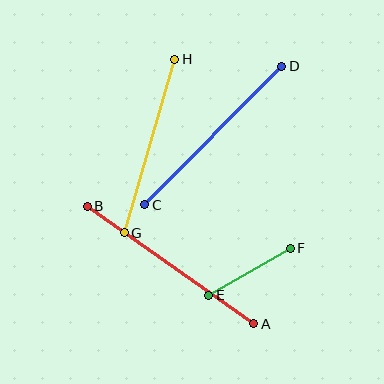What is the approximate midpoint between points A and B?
The midpoint is at approximately (170, 265) pixels.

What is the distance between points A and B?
The distance is approximately 204 pixels.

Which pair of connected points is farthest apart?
Points A and B are farthest apart.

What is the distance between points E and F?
The distance is approximately 94 pixels.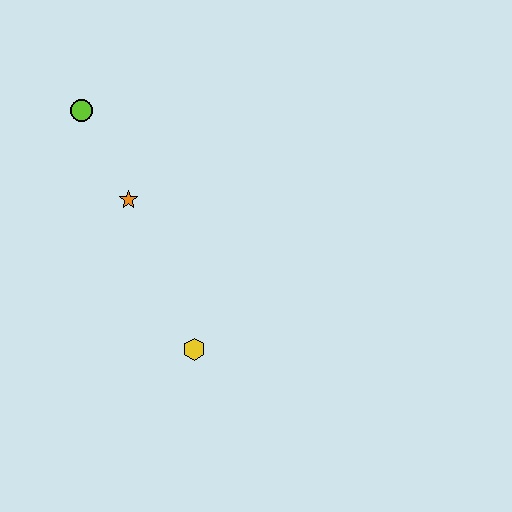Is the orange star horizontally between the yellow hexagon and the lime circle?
Yes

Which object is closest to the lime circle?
The orange star is closest to the lime circle.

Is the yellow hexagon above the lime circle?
No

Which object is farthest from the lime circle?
The yellow hexagon is farthest from the lime circle.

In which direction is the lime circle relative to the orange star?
The lime circle is above the orange star.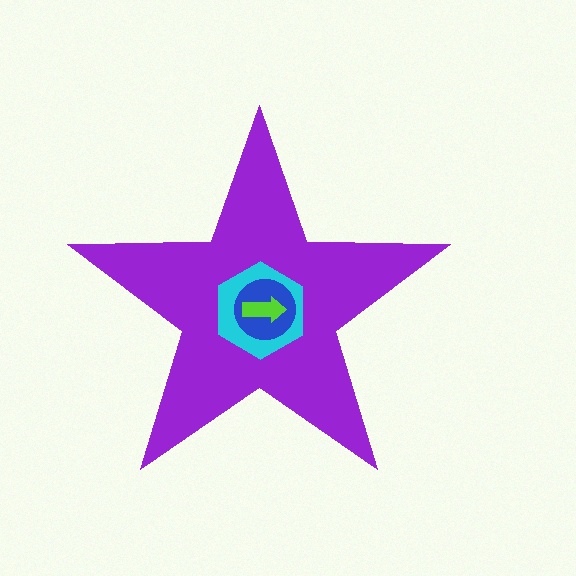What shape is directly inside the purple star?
The cyan hexagon.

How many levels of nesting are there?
4.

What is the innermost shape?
The lime arrow.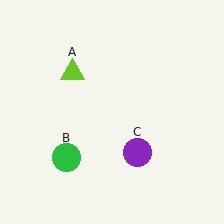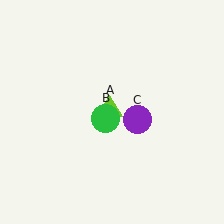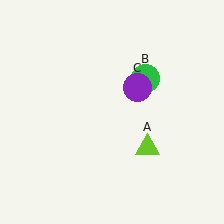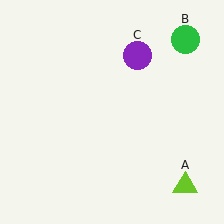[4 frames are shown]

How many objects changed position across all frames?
3 objects changed position: lime triangle (object A), green circle (object B), purple circle (object C).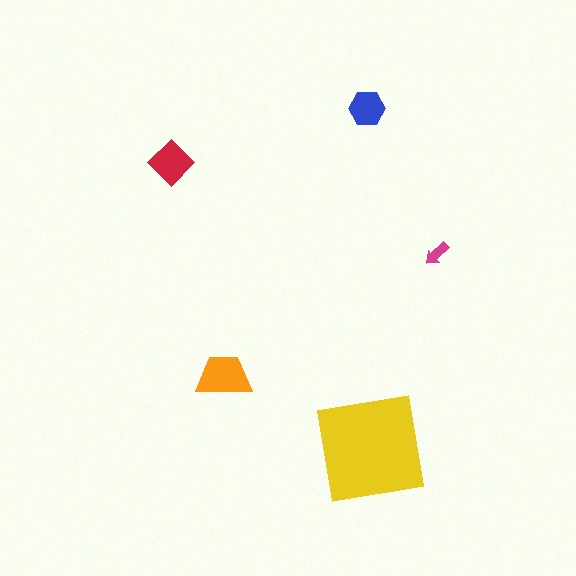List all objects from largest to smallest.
The yellow square, the orange trapezoid, the red diamond, the blue hexagon, the magenta arrow.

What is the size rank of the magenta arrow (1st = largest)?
5th.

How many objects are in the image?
There are 5 objects in the image.